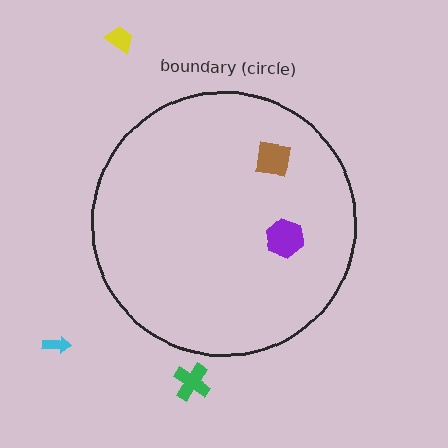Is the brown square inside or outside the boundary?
Inside.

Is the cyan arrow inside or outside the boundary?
Outside.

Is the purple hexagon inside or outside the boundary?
Inside.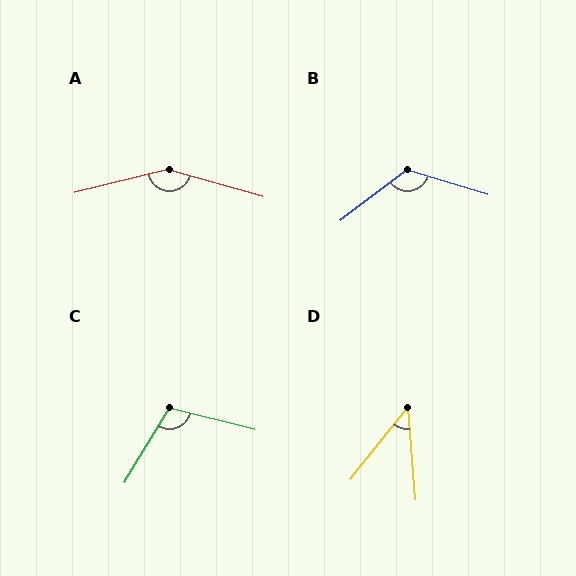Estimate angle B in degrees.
Approximately 126 degrees.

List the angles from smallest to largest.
D (43°), C (107°), B (126°), A (150°).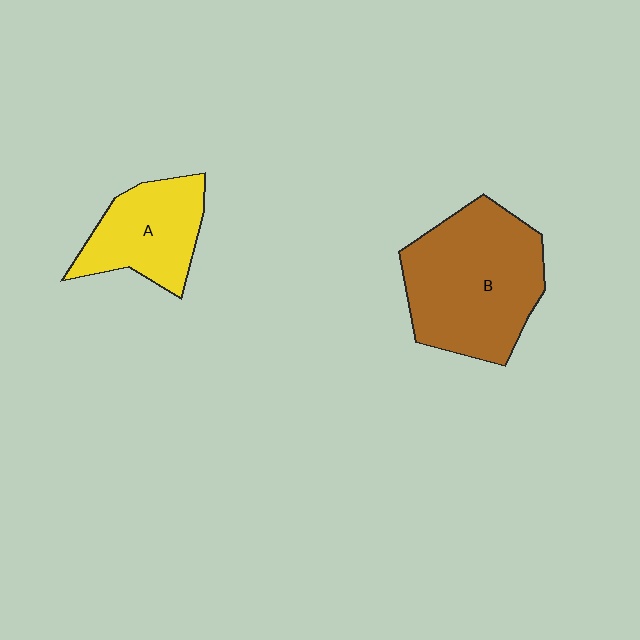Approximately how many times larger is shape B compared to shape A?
Approximately 1.7 times.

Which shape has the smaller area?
Shape A (yellow).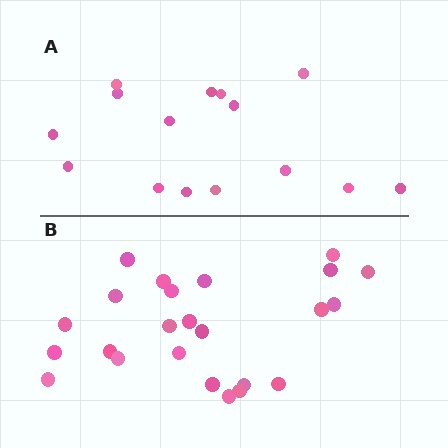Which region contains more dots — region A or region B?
Region B (the bottom region) has more dots.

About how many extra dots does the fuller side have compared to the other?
Region B has roughly 8 or so more dots than region A.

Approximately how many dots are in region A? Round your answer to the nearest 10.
About 20 dots. (The exact count is 15, which rounds to 20.)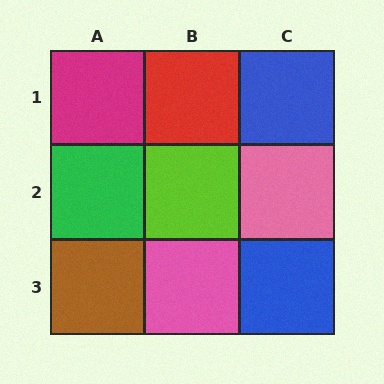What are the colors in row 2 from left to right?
Green, lime, pink.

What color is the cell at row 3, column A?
Brown.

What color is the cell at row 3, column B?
Pink.